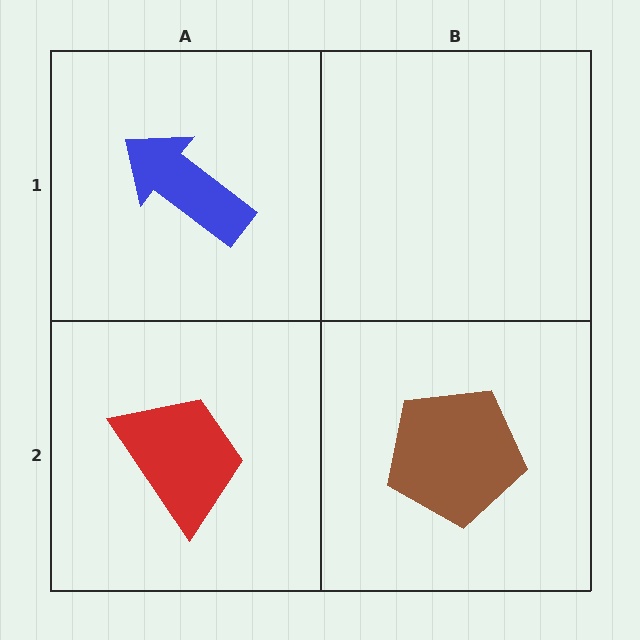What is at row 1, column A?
A blue arrow.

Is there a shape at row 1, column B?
No, that cell is empty.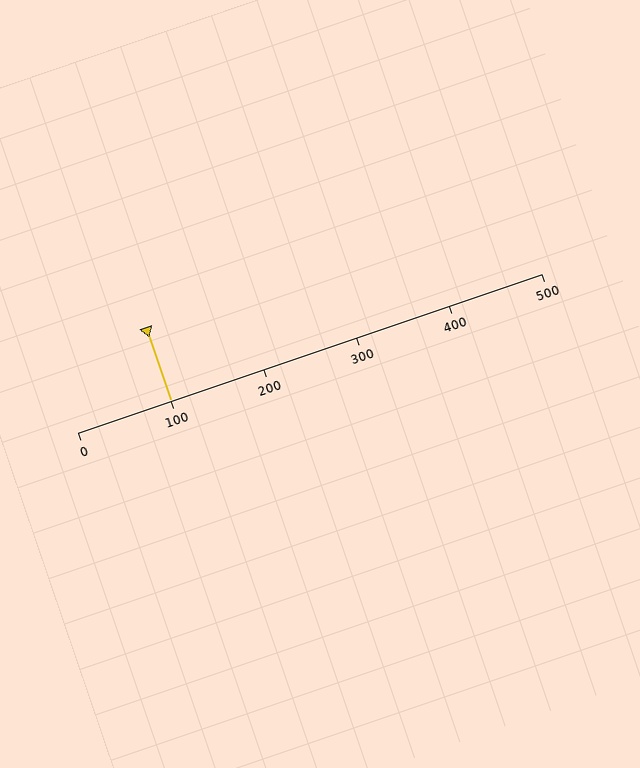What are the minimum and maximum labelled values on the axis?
The axis runs from 0 to 500.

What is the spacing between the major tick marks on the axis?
The major ticks are spaced 100 apart.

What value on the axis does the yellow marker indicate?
The marker indicates approximately 100.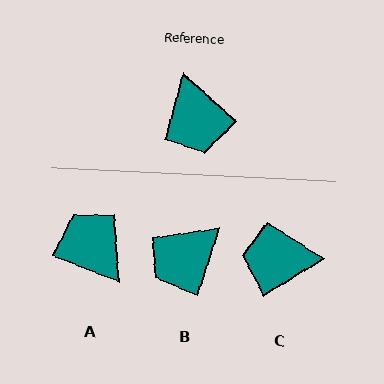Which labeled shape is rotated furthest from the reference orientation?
A, about 160 degrees away.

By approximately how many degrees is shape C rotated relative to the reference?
Approximately 107 degrees clockwise.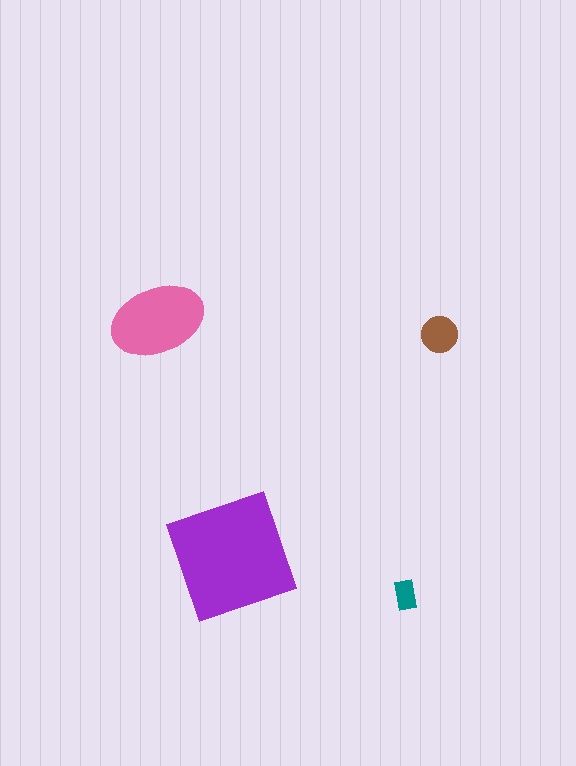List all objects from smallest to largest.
The teal rectangle, the brown circle, the pink ellipse, the purple square.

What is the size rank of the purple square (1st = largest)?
1st.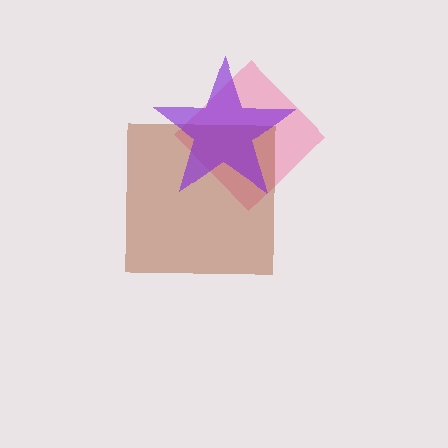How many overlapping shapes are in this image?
There are 3 overlapping shapes in the image.